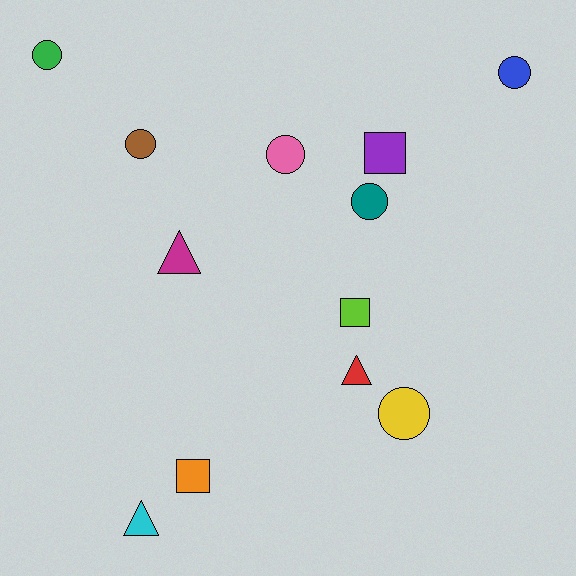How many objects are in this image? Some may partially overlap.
There are 12 objects.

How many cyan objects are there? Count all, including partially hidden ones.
There is 1 cyan object.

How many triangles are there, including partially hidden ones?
There are 3 triangles.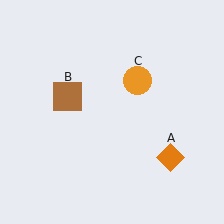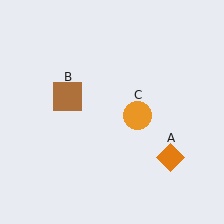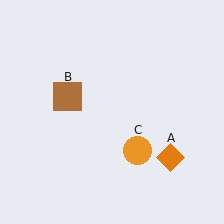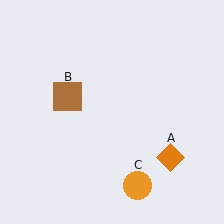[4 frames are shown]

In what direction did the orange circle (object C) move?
The orange circle (object C) moved down.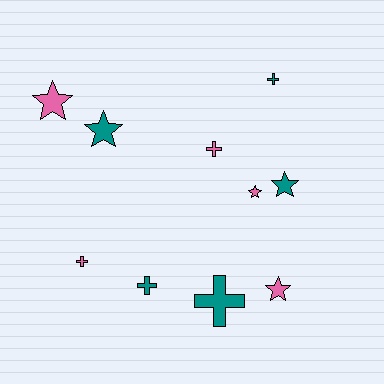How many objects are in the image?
There are 10 objects.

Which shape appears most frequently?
Cross, with 5 objects.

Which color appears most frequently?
Pink, with 5 objects.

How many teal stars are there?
There are 2 teal stars.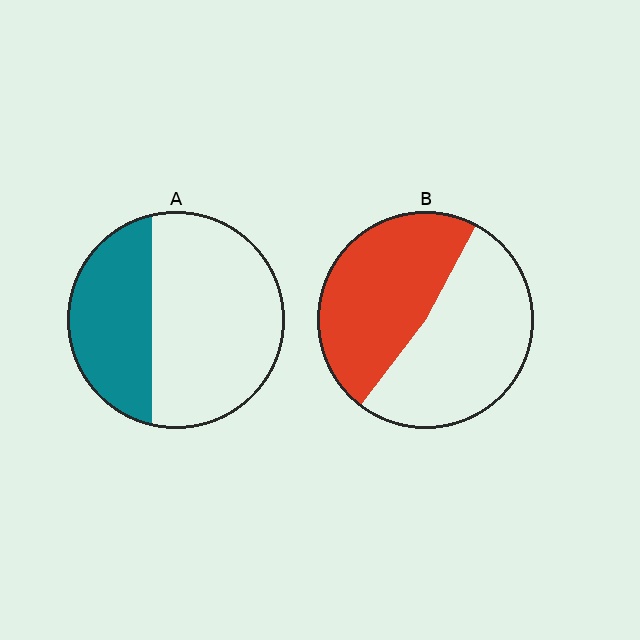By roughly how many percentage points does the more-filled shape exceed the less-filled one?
By roughly 10 percentage points (B over A).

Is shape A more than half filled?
No.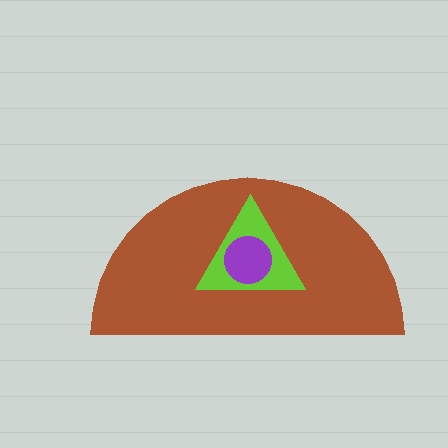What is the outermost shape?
The brown semicircle.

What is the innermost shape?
The purple circle.